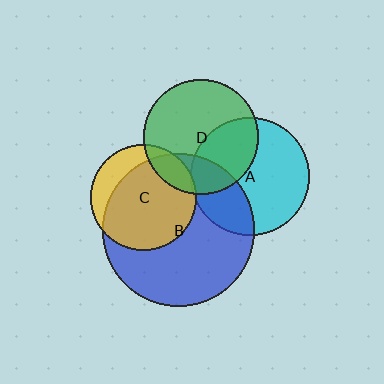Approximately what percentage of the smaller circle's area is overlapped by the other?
Approximately 5%.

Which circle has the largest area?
Circle B (blue).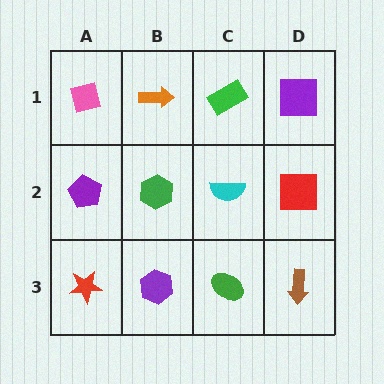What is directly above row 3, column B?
A green hexagon.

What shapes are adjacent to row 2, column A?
A pink square (row 1, column A), a red star (row 3, column A), a green hexagon (row 2, column B).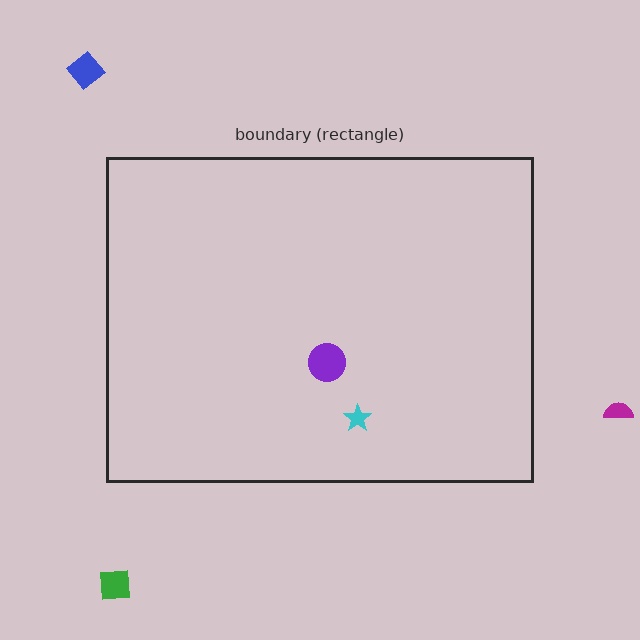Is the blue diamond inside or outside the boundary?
Outside.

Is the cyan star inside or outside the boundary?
Inside.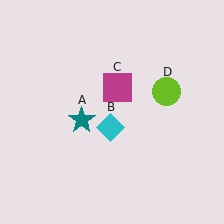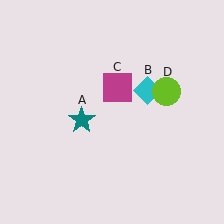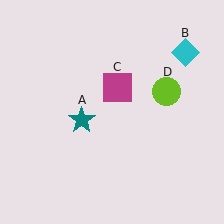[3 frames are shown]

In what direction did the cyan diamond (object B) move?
The cyan diamond (object B) moved up and to the right.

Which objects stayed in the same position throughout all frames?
Teal star (object A) and magenta square (object C) and lime circle (object D) remained stationary.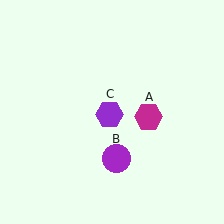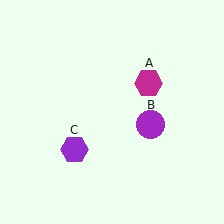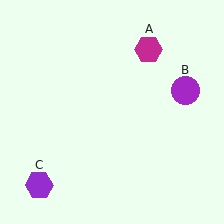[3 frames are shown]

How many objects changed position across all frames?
3 objects changed position: magenta hexagon (object A), purple circle (object B), purple hexagon (object C).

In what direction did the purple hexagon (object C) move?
The purple hexagon (object C) moved down and to the left.